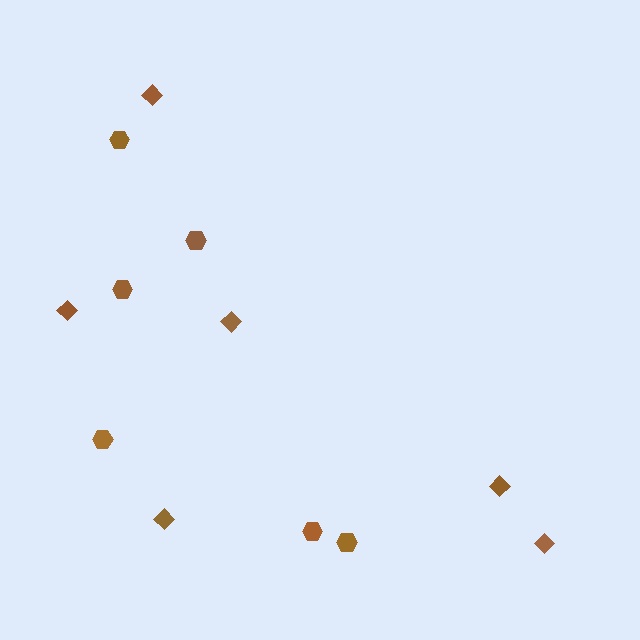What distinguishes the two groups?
There are 2 groups: one group of diamonds (6) and one group of hexagons (6).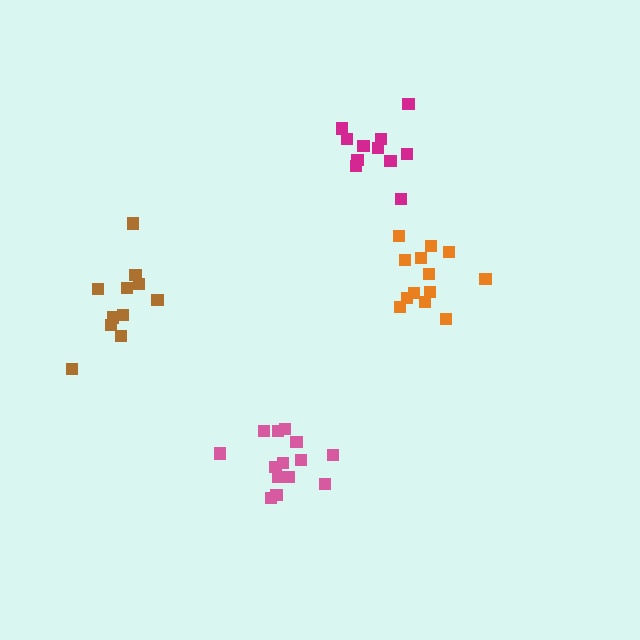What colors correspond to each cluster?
The clusters are colored: orange, brown, pink, magenta.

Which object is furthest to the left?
The brown cluster is leftmost.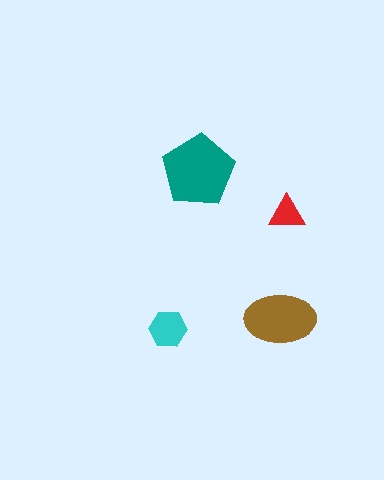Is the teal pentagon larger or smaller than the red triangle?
Larger.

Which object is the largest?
The teal pentagon.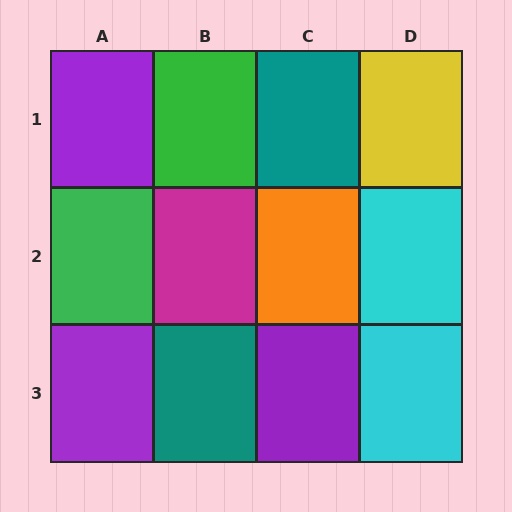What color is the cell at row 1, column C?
Teal.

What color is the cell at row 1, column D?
Yellow.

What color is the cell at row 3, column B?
Teal.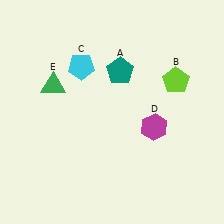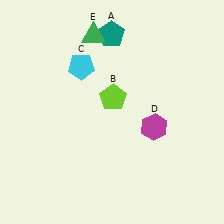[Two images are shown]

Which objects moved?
The objects that moved are: the teal pentagon (A), the lime pentagon (B), the green triangle (E).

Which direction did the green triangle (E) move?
The green triangle (E) moved up.